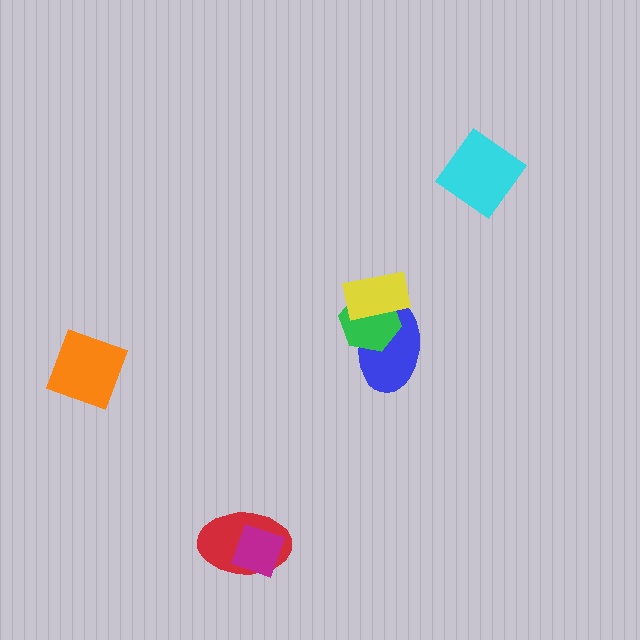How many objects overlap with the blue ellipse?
2 objects overlap with the blue ellipse.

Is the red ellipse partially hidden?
Yes, it is partially covered by another shape.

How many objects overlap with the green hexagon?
2 objects overlap with the green hexagon.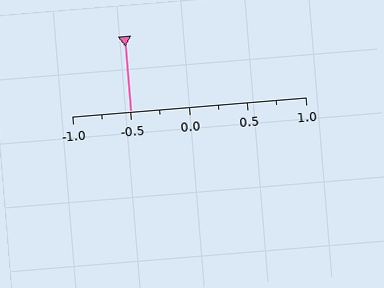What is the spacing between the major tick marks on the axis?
The major ticks are spaced 0.5 apart.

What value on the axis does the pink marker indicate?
The marker indicates approximately -0.5.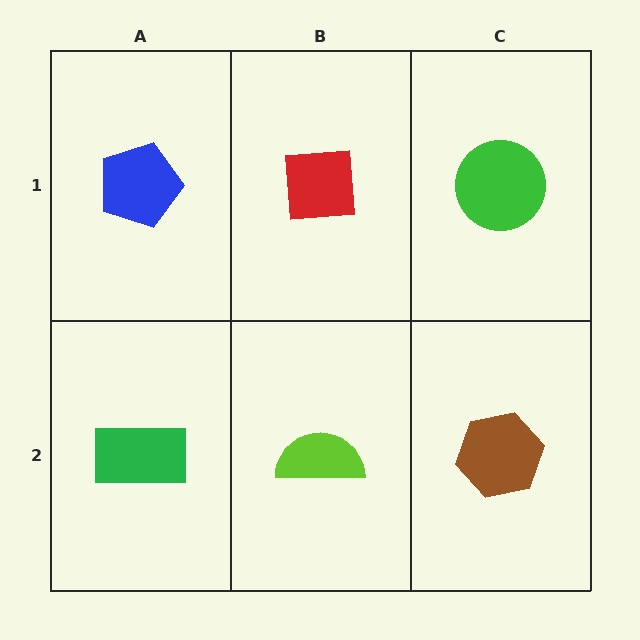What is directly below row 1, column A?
A green rectangle.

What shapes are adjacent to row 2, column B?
A red square (row 1, column B), a green rectangle (row 2, column A), a brown hexagon (row 2, column C).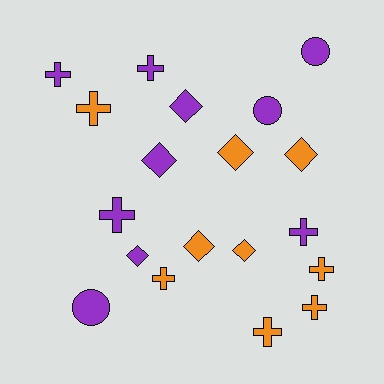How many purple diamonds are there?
There are 3 purple diamonds.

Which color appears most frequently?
Purple, with 10 objects.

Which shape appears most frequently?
Cross, with 9 objects.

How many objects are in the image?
There are 19 objects.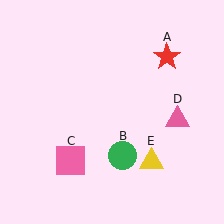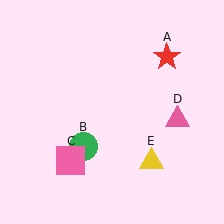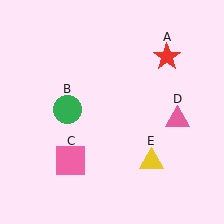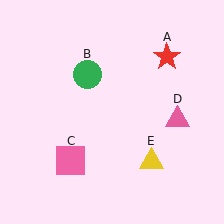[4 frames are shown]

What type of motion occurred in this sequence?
The green circle (object B) rotated clockwise around the center of the scene.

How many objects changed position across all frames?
1 object changed position: green circle (object B).